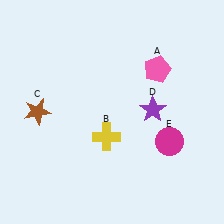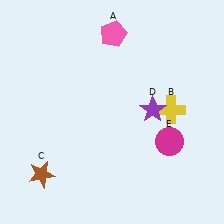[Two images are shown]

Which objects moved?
The objects that moved are: the pink pentagon (A), the yellow cross (B), the brown star (C).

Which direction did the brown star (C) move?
The brown star (C) moved down.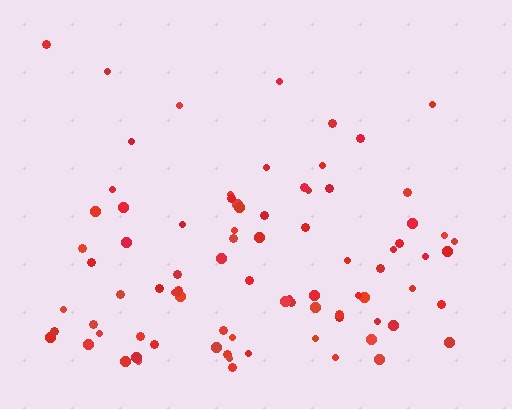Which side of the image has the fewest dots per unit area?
The top.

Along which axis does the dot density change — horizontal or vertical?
Vertical.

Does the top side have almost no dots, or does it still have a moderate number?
Still a moderate number, just noticeably fewer than the bottom.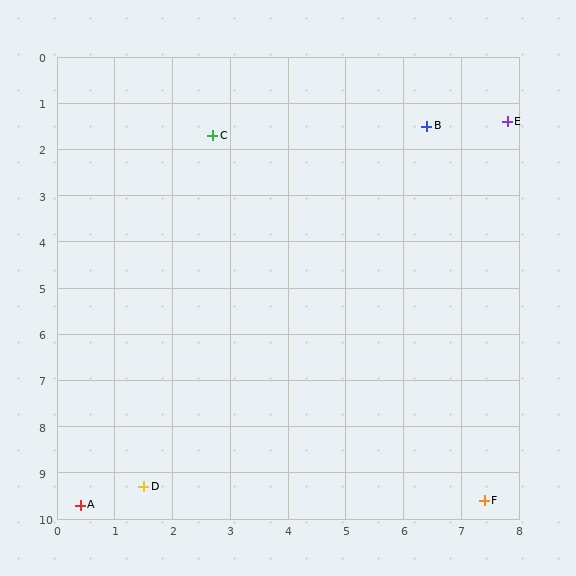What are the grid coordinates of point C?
Point C is at approximately (2.7, 1.7).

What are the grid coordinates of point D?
Point D is at approximately (1.5, 9.3).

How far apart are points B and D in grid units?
Points B and D are about 9.2 grid units apart.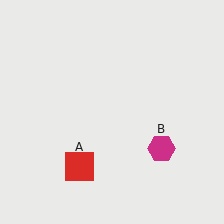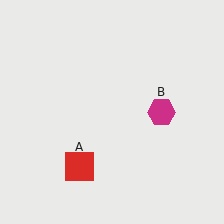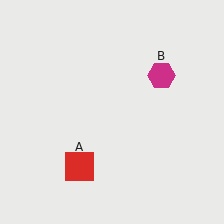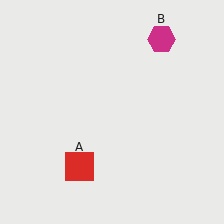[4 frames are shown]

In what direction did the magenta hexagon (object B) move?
The magenta hexagon (object B) moved up.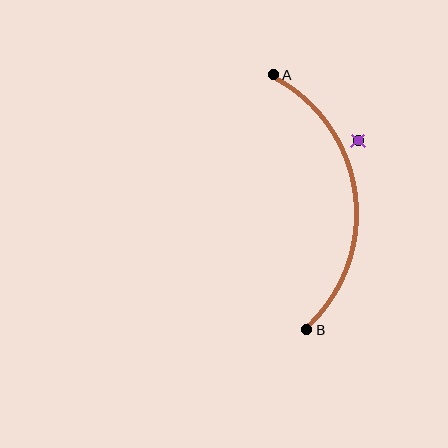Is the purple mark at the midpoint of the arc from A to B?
No — the purple mark does not lie on the arc at all. It sits slightly outside the curve.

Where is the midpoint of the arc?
The arc midpoint is the point on the curve farthest from the straight line joining A and B. It sits to the right of that line.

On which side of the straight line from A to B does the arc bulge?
The arc bulges to the right of the straight line connecting A and B.